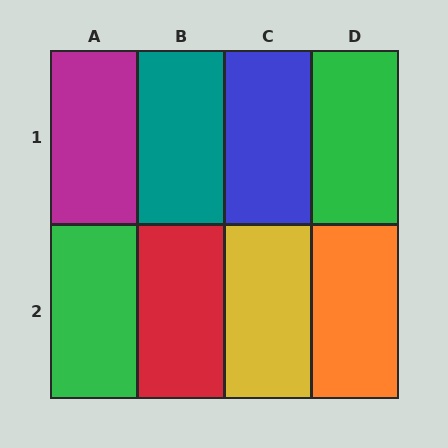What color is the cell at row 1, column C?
Blue.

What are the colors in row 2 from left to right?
Green, red, yellow, orange.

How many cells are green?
2 cells are green.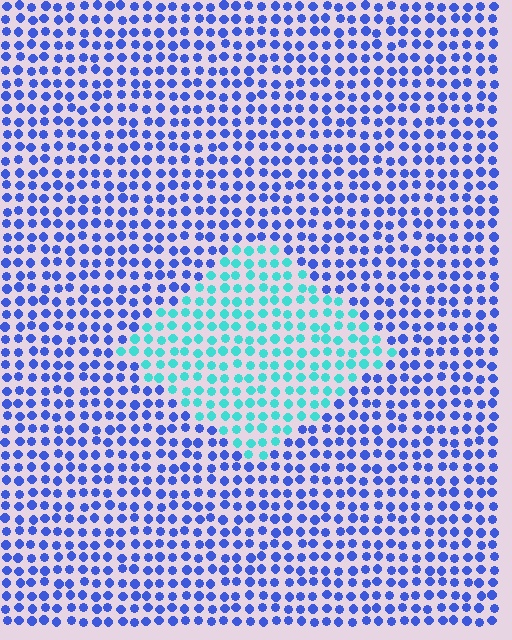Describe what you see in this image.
The image is filled with small blue elements in a uniform arrangement. A diamond-shaped region is visible where the elements are tinted to a slightly different hue, forming a subtle color boundary.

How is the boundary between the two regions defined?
The boundary is defined purely by a slight shift in hue (about 54 degrees). Spacing, size, and orientation are identical on both sides.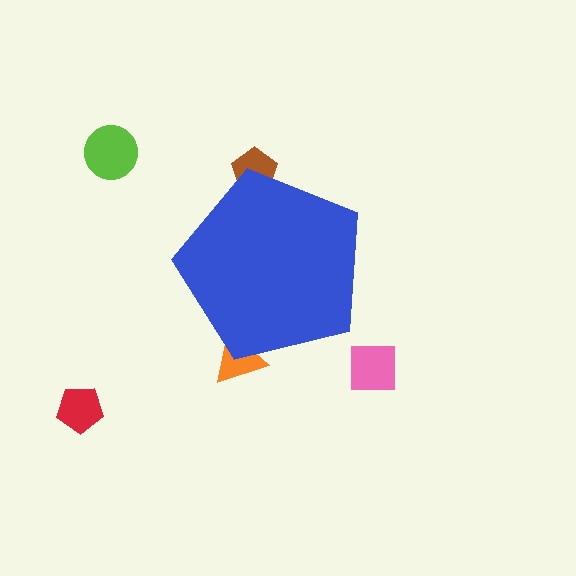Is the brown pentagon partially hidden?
Yes, the brown pentagon is partially hidden behind the blue pentagon.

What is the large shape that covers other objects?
A blue pentagon.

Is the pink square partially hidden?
No, the pink square is fully visible.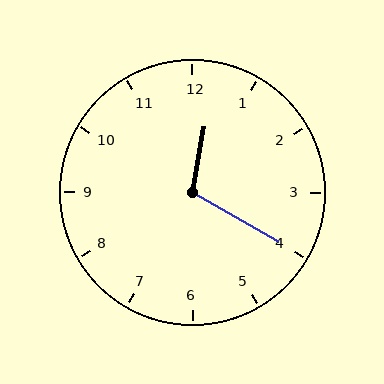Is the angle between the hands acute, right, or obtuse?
It is obtuse.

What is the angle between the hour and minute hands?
Approximately 110 degrees.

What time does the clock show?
12:20.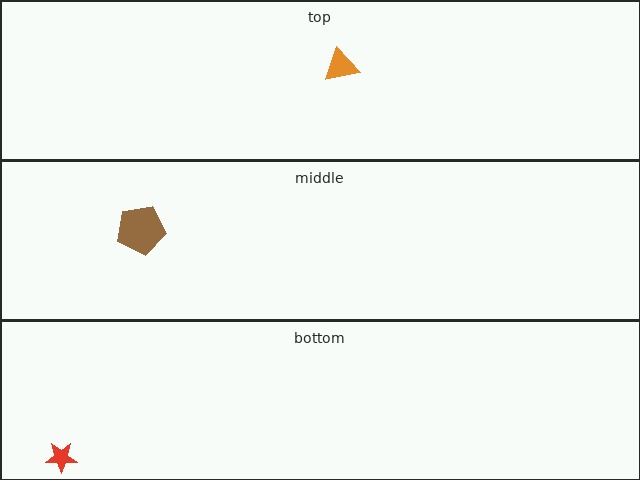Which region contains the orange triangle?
The top region.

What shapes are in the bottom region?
The red star.